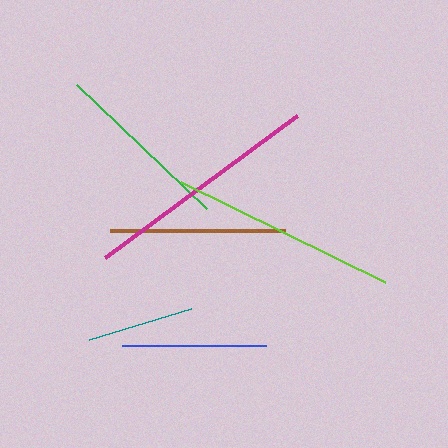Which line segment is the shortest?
The teal line is the shortest at approximately 106 pixels.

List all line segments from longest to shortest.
From longest to shortest: magenta, lime, green, brown, blue, teal.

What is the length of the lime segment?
The lime segment is approximately 227 pixels long.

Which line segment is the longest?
The magenta line is the longest at approximately 238 pixels.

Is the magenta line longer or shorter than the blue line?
The magenta line is longer than the blue line.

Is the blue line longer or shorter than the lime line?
The lime line is longer than the blue line.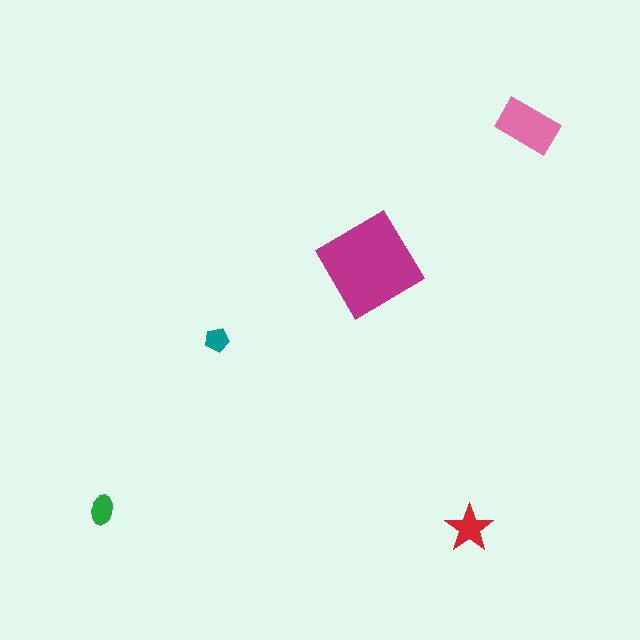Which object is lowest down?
The red star is bottommost.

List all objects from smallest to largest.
The teal pentagon, the green ellipse, the red star, the pink rectangle, the magenta diamond.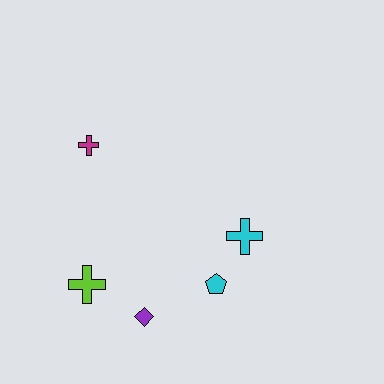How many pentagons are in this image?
There is 1 pentagon.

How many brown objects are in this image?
There are no brown objects.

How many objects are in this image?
There are 5 objects.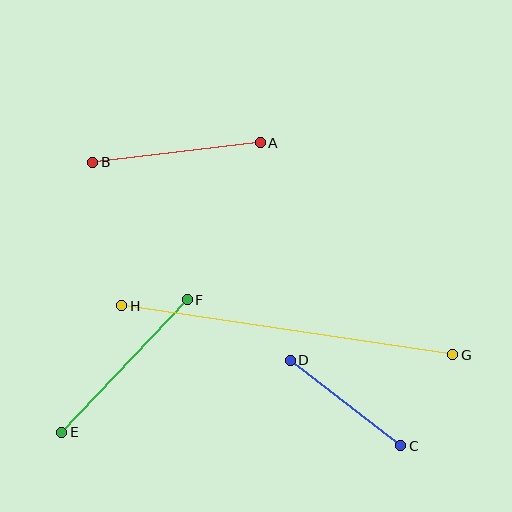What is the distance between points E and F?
The distance is approximately 182 pixels.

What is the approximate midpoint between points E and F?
The midpoint is at approximately (124, 366) pixels.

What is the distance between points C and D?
The distance is approximately 140 pixels.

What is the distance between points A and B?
The distance is approximately 169 pixels.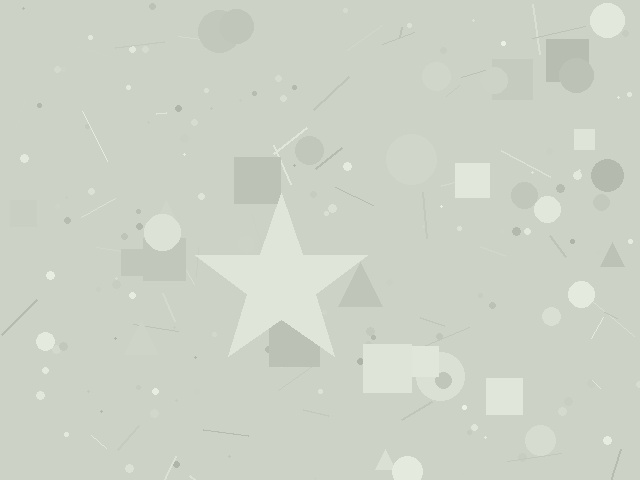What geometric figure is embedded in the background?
A star is embedded in the background.